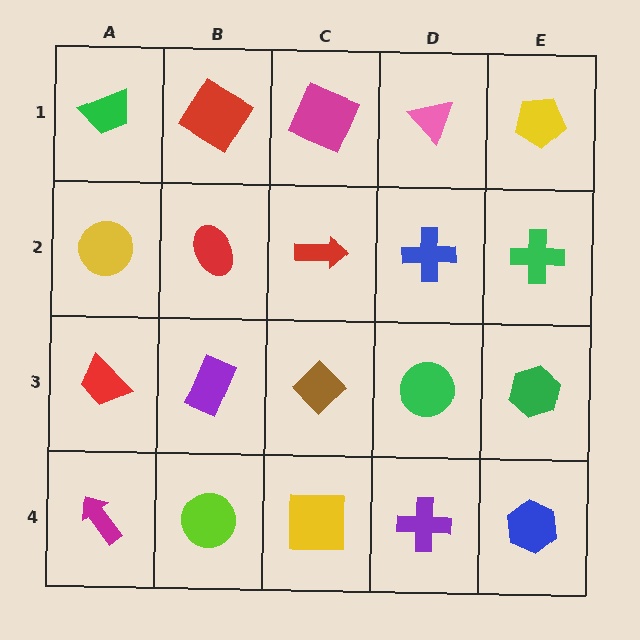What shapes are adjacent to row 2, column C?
A magenta square (row 1, column C), a brown diamond (row 3, column C), a red ellipse (row 2, column B), a blue cross (row 2, column D).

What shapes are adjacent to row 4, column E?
A green hexagon (row 3, column E), a purple cross (row 4, column D).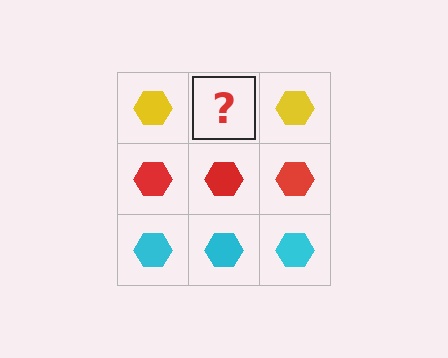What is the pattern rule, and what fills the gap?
The rule is that each row has a consistent color. The gap should be filled with a yellow hexagon.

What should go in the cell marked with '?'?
The missing cell should contain a yellow hexagon.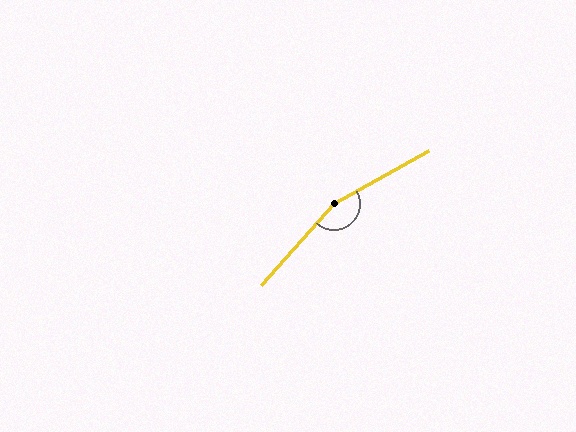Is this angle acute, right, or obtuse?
It is obtuse.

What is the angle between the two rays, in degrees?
Approximately 161 degrees.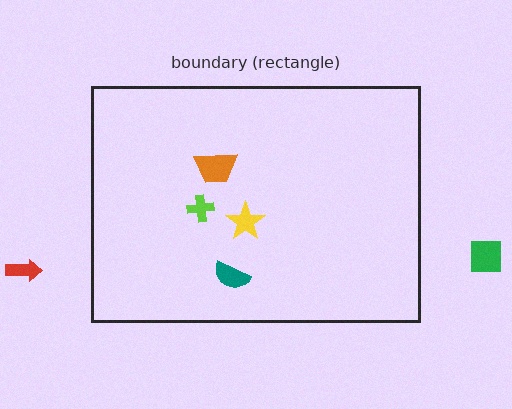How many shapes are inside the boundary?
4 inside, 2 outside.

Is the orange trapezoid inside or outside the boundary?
Inside.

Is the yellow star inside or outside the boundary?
Inside.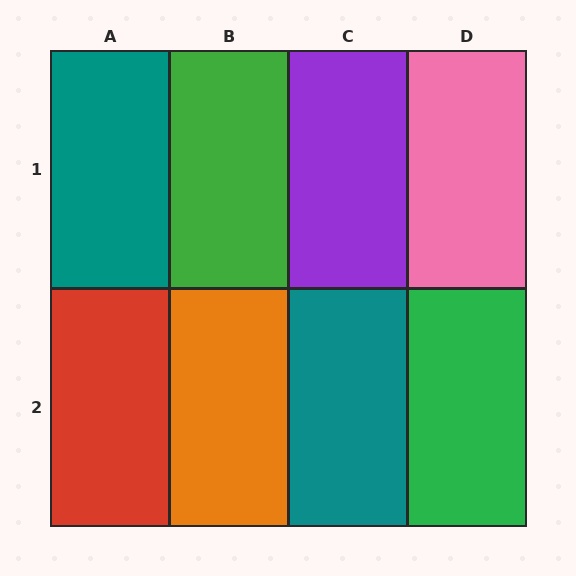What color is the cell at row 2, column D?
Green.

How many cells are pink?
1 cell is pink.